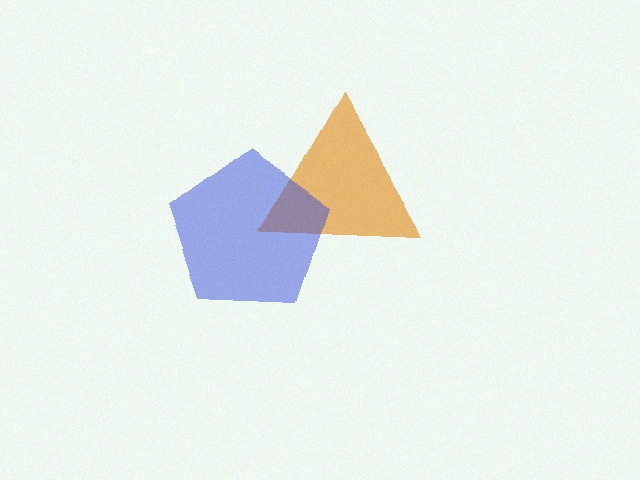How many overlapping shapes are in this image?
There are 2 overlapping shapes in the image.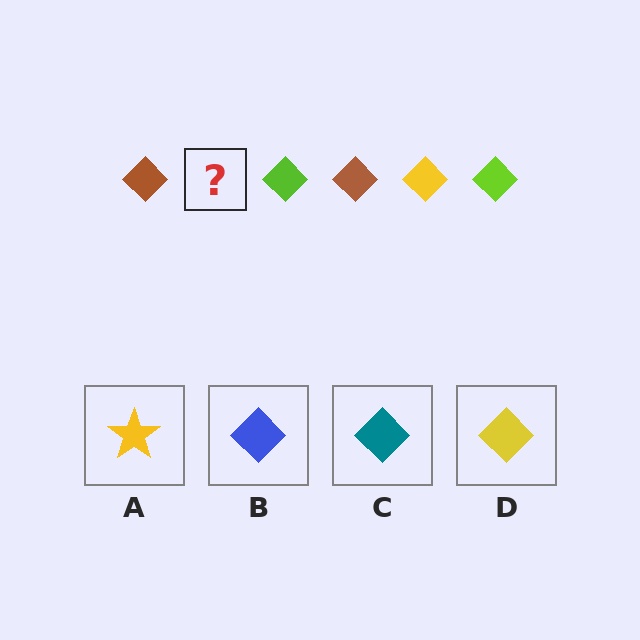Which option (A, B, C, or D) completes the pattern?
D.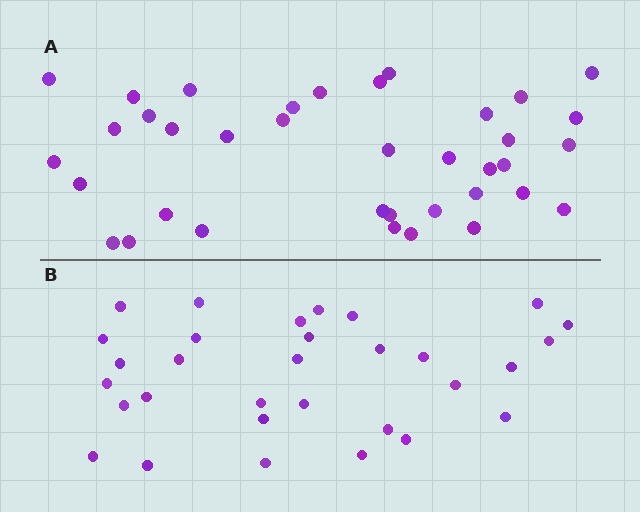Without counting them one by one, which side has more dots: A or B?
Region A (the top region) has more dots.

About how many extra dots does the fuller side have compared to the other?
Region A has about 6 more dots than region B.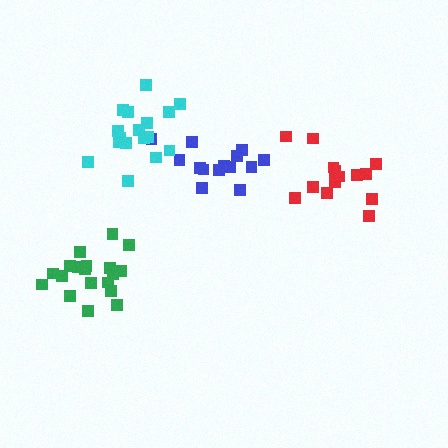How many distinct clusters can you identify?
There are 4 distinct clusters.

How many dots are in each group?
Group 1: 14 dots, Group 2: 15 dots, Group 3: 17 dots, Group 4: 19 dots (65 total).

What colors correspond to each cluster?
The clusters are colored: blue, red, cyan, green.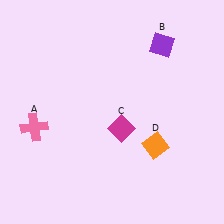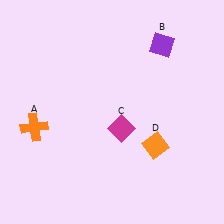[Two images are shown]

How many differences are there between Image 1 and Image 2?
There is 1 difference between the two images.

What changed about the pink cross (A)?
In Image 1, A is pink. In Image 2, it changed to orange.